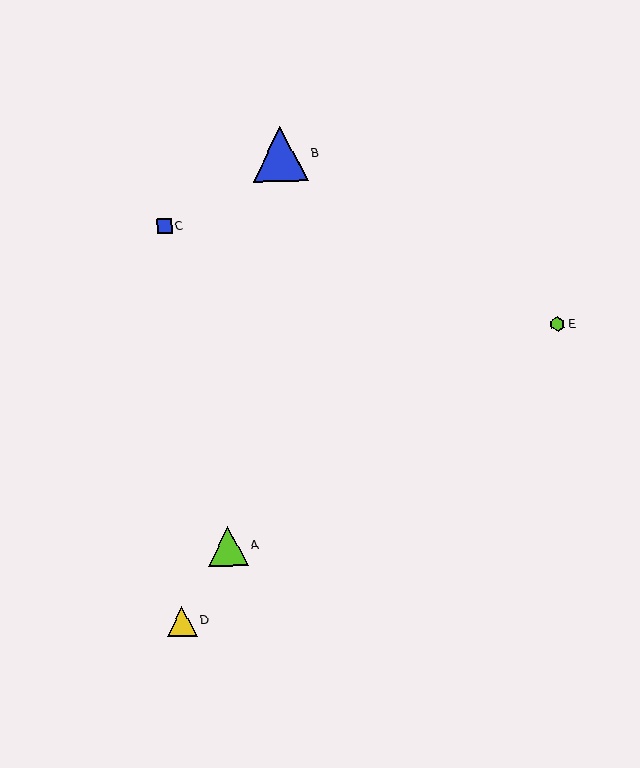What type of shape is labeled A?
Shape A is a lime triangle.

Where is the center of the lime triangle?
The center of the lime triangle is at (228, 546).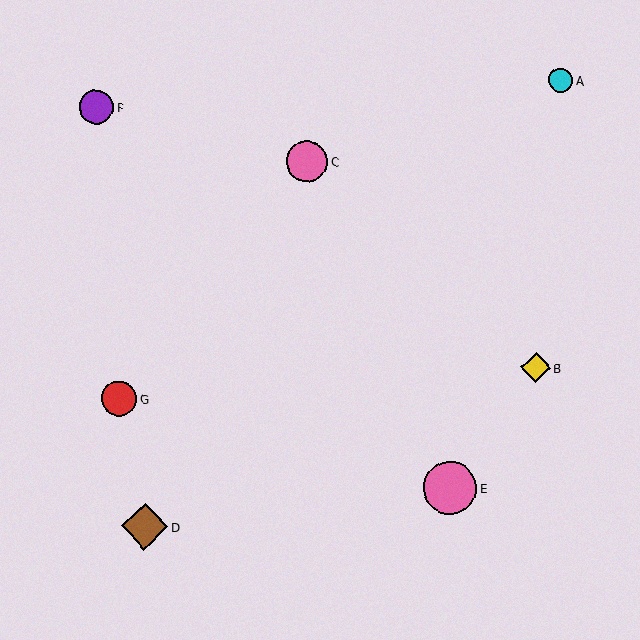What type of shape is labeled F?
Shape F is a purple circle.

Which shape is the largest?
The pink circle (labeled E) is the largest.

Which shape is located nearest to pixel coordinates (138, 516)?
The brown diamond (labeled D) at (145, 527) is nearest to that location.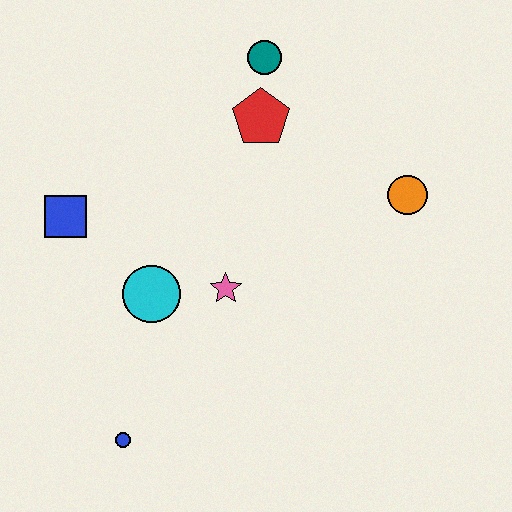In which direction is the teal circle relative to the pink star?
The teal circle is above the pink star.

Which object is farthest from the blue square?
The orange circle is farthest from the blue square.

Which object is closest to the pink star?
The cyan circle is closest to the pink star.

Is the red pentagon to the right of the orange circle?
No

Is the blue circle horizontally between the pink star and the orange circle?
No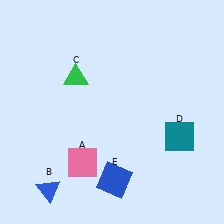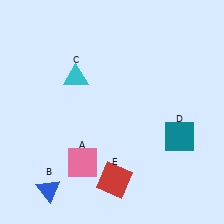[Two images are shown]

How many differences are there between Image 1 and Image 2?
There are 2 differences between the two images.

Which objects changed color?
C changed from green to cyan. E changed from blue to red.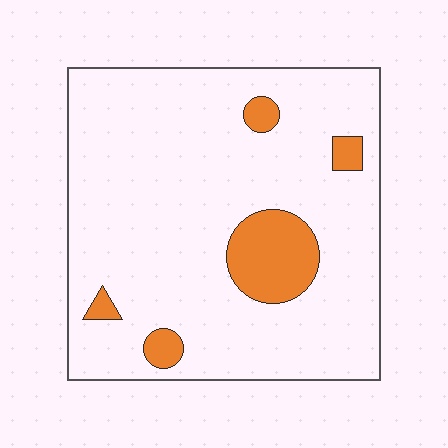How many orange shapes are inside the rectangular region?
5.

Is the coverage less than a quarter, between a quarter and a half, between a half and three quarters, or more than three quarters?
Less than a quarter.